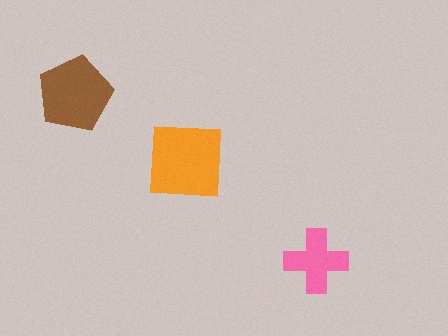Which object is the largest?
The orange square.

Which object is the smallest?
The pink cross.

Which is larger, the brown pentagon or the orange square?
The orange square.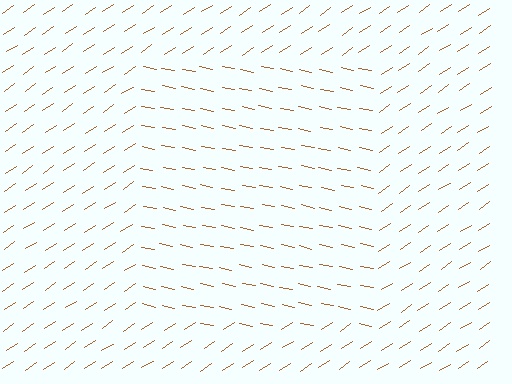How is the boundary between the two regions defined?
The boundary is defined purely by a change in line orientation (approximately 45 degrees difference). All lines are the same color and thickness.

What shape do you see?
I see a rectangle.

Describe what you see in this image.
The image is filled with small brown line segments. A rectangle region in the image has lines oriented differently from the surrounding lines, creating a visible texture boundary.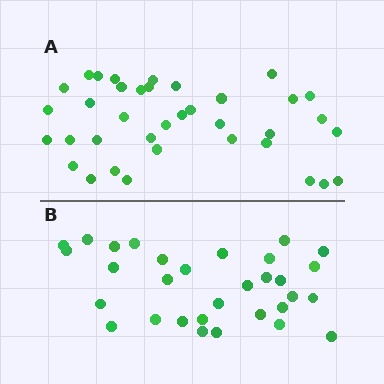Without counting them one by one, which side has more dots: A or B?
Region A (the top region) has more dots.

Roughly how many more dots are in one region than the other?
Region A has about 6 more dots than region B.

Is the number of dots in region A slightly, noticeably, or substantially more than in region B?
Region A has only slightly more — the two regions are fairly close. The ratio is roughly 1.2 to 1.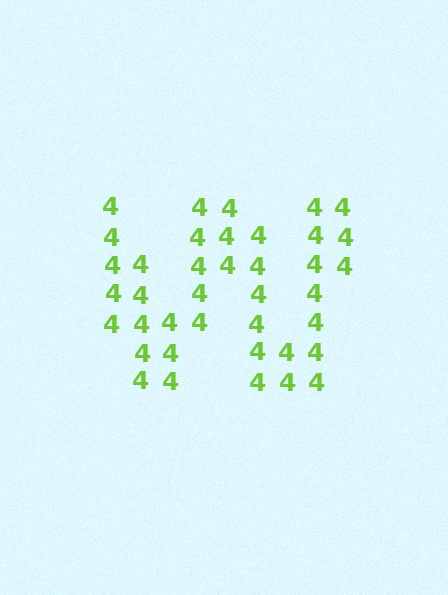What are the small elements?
The small elements are digit 4's.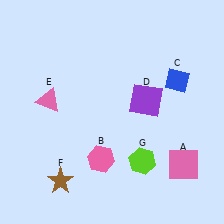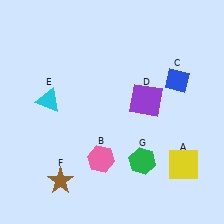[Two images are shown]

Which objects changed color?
A changed from pink to yellow. E changed from pink to cyan. G changed from lime to green.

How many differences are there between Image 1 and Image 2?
There are 3 differences between the two images.